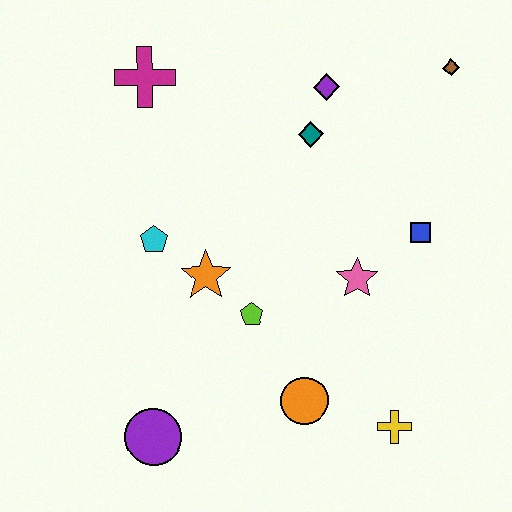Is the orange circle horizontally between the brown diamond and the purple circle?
Yes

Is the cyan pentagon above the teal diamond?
No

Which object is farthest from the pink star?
The magenta cross is farthest from the pink star.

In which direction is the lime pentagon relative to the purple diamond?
The lime pentagon is below the purple diamond.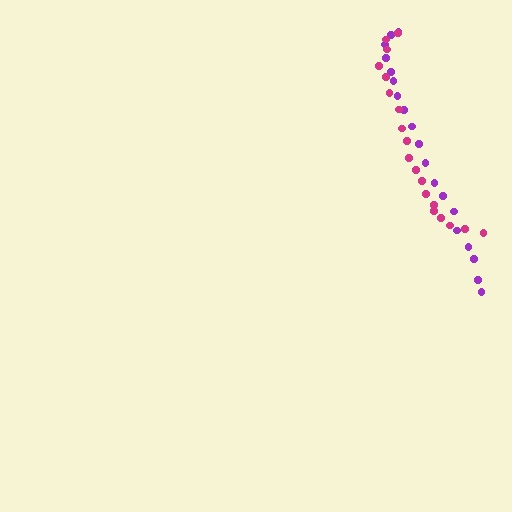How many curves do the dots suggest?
There are 2 distinct paths.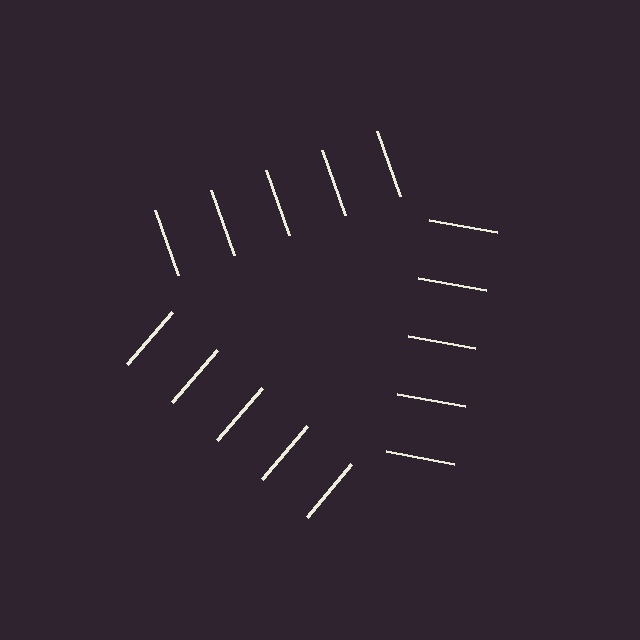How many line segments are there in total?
15 — 5 along each of the 3 edges.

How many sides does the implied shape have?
3 sides — the line-ends trace a triangle.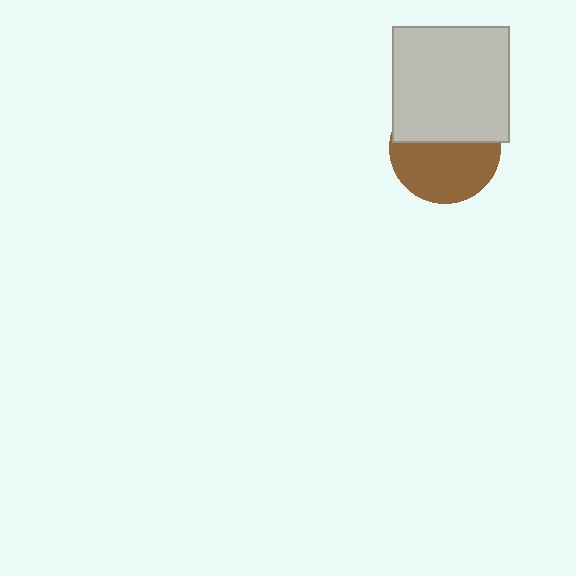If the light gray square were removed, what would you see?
You would see the complete brown circle.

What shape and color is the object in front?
The object in front is a light gray square.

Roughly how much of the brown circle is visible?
About half of it is visible (roughly 55%).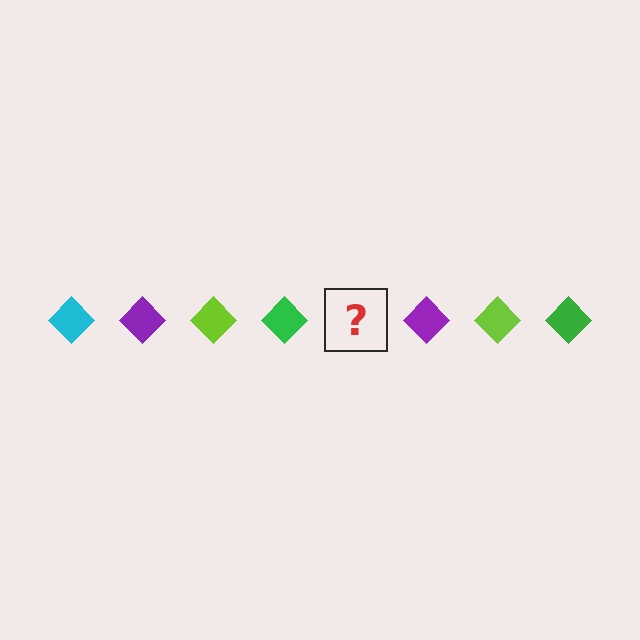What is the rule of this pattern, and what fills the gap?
The rule is that the pattern cycles through cyan, purple, lime, green diamonds. The gap should be filled with a cyan diamond.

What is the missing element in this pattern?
The missing element is a cyan diamond.